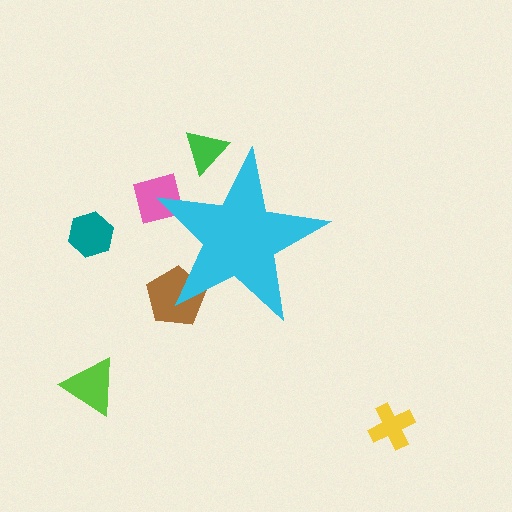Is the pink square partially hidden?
Yes, the pink square is partially hidden behind the cyan star.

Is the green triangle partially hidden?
Yes, the green triangle is partially hidden behind the cyan star.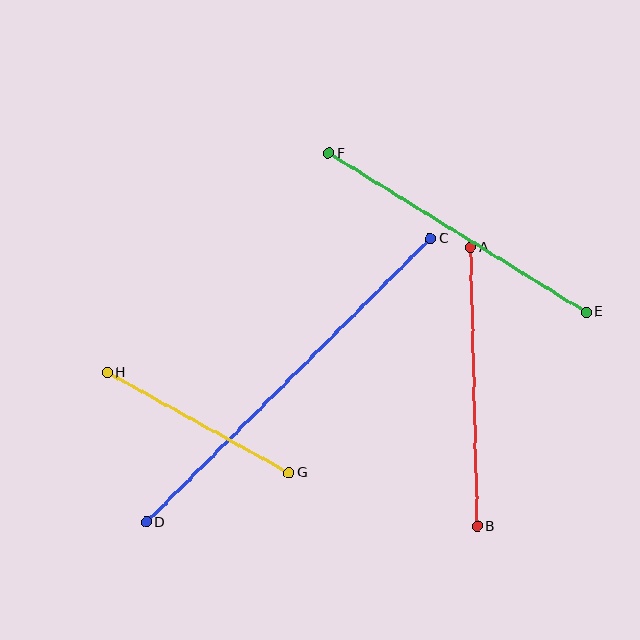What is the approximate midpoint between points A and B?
The midpoint is at approximately (474, 387) pixels.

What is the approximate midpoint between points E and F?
The midpoint is at approximately (458, 233) pixels.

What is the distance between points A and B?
The distance is approximately 279 pixels.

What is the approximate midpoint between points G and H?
The midpoint is at approximately (198, 423) pixels.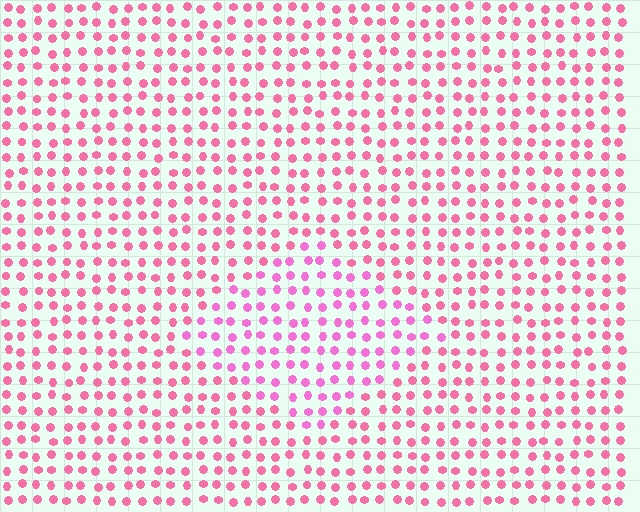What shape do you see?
I see a diamond.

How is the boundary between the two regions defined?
The boundary is defined purely by a slight shift in hue (about 22 degrees). Spacing, size, and orientation are identical on both sides.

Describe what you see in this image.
The image is filled with small pink elements in a uniform arrangement. A diamond-shaped region is visible where the elements are tinted to a slightly different hue, forming a subtle color boundary.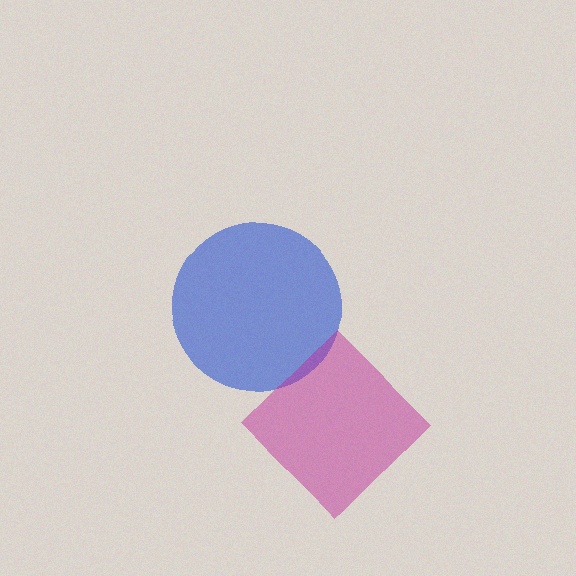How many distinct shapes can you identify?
There are 2 distinct shapes: a blue circle, a magenta diamond.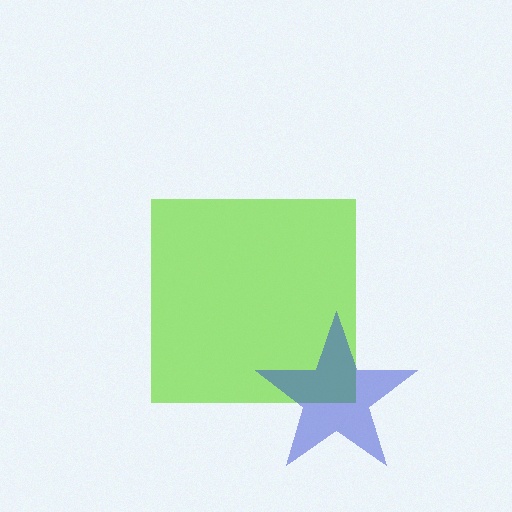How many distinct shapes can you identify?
There are 2 distinct shapes: a lime square, a blue star.